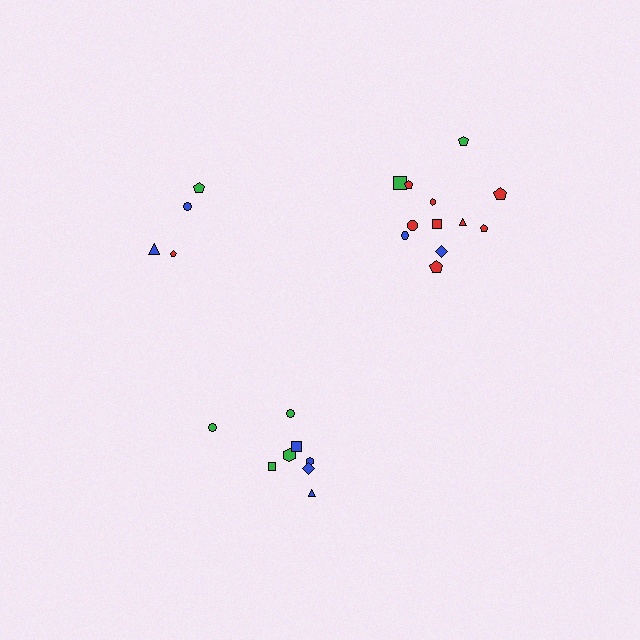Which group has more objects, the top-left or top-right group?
The top-right group.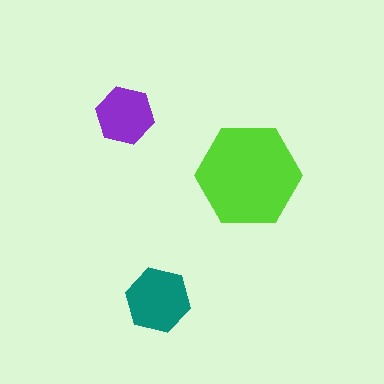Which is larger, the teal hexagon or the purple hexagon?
The teal one.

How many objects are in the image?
There are 3 objects in the image.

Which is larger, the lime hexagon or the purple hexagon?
The lime one.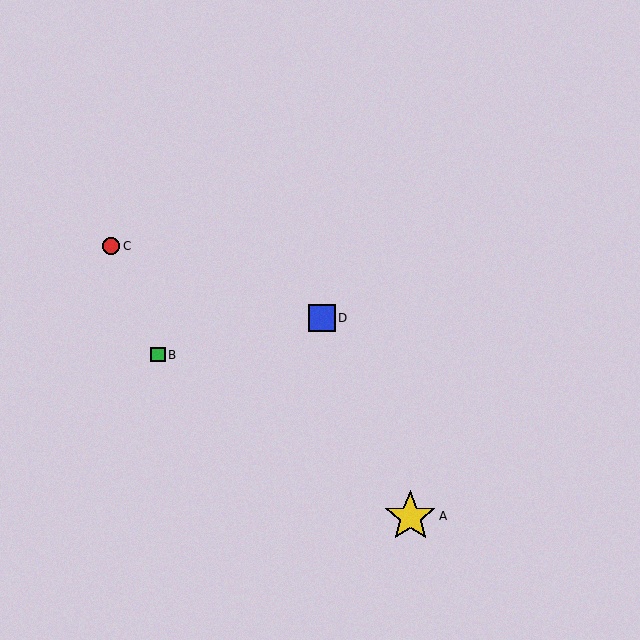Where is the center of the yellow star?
The center of the yellow star is at (410, 517).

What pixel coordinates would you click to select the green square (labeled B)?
Click at (158, 355) to select the green square B.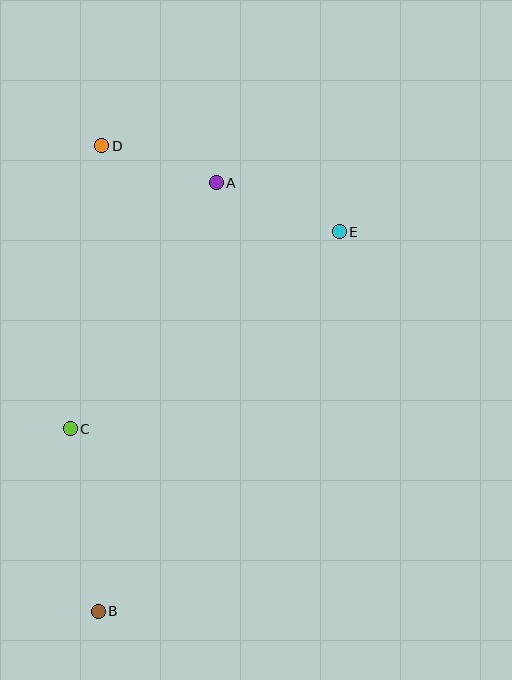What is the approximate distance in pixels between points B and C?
The distance between B and C is approximately 184 pixels.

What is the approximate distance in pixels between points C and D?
The distance between C and D is approximately 285 pixels.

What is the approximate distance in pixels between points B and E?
The distance between B and E is approximately 449 pixels.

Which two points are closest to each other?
Points A and D are closest to each other.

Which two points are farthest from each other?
Points B and D are farthest from each other.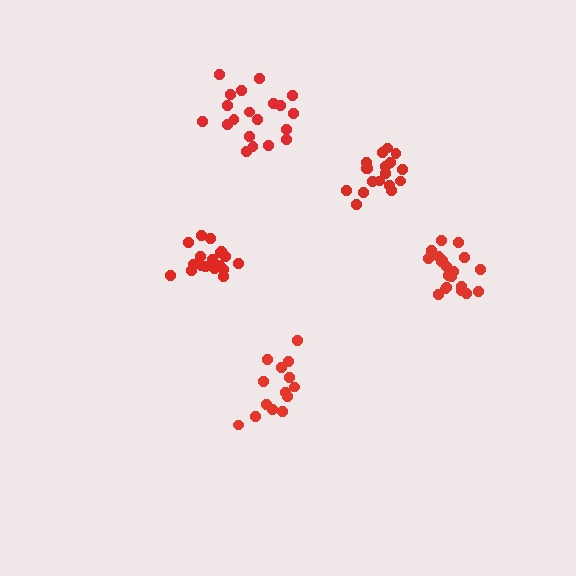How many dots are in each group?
Group 1: 19 dots, Group 2: 15 dots, Group 3: 20 dots, Group 4: 20 dots, Group 5: 18 dots (92 total).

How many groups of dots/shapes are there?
There are 5 groups.